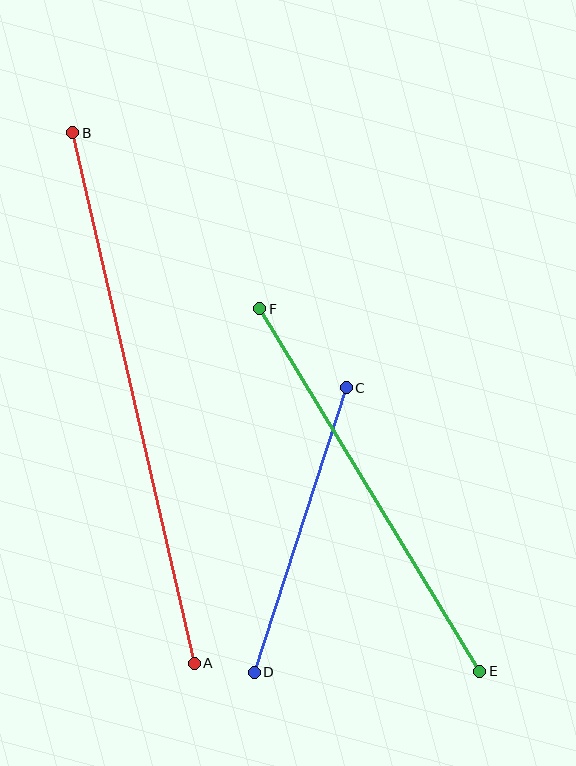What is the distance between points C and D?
The distance is approximately 299 pixels.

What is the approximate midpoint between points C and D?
The midpoint is at approximately (300, 530) pixels.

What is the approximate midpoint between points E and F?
The midpoint is at approximately (370, 490) pixels.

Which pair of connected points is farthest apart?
Points A and B are farthest apart.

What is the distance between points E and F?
The distance is approximately 424 pixels.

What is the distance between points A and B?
The distance is approximately 544 pixels.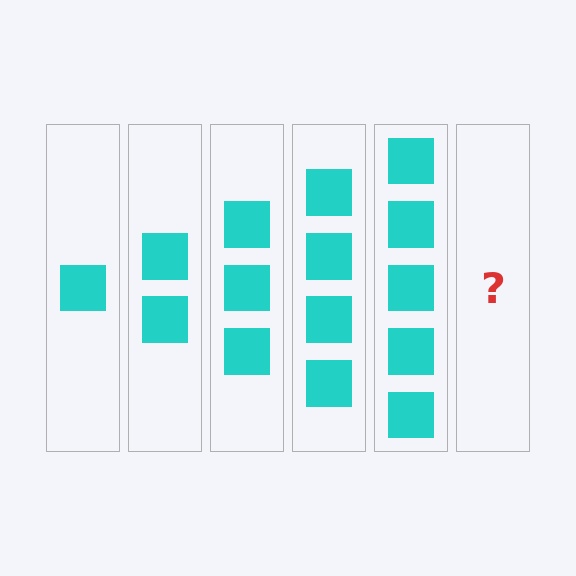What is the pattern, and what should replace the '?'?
The pattern is that each step adds one more square. The '?' should be 6 squares.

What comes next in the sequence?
The next element should be 6 squares.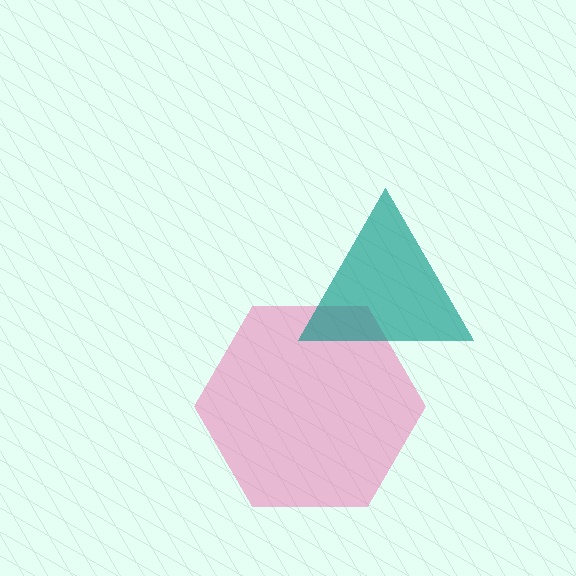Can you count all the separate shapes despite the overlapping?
Yes, there are 2 separate shapes.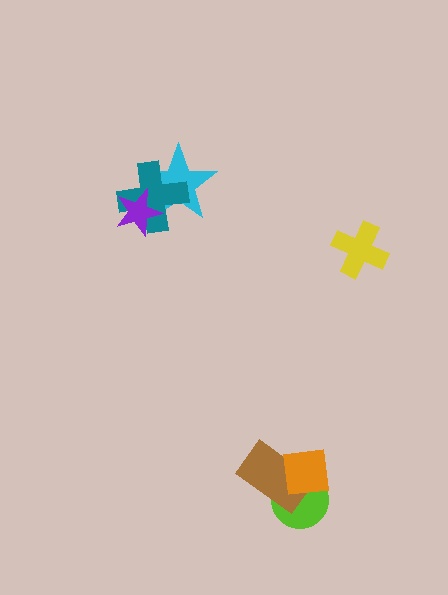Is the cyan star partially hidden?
Yes, it is partially covered by another shape.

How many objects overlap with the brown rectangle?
2 objects overlap with the brown rectangle.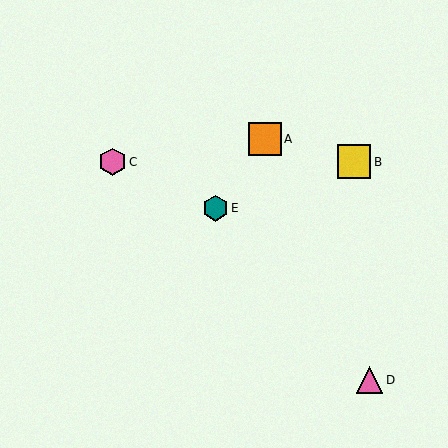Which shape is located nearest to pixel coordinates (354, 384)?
The pink triangle (labeled D) at (369, 380) is nearest to that location.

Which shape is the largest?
The yellow square (labeled B) is the largest.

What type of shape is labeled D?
Shape D is a pink triangle.